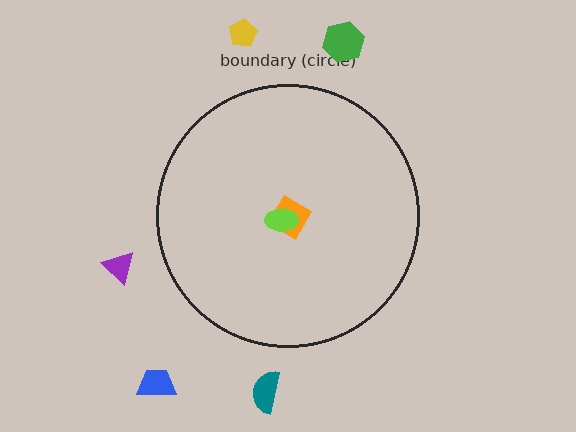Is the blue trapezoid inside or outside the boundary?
Outside.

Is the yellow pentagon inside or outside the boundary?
Outside.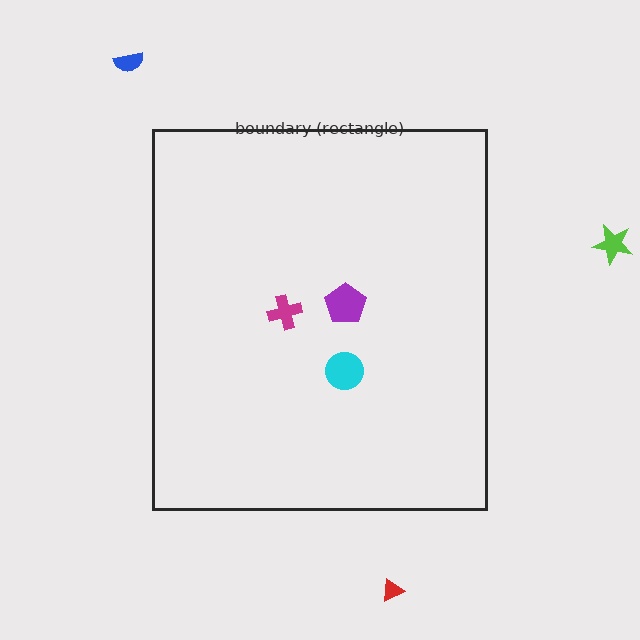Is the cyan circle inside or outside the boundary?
Inside.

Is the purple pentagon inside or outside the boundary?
Inside.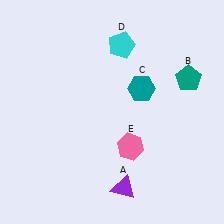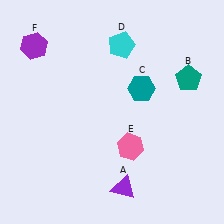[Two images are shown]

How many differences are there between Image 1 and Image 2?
There is 1 difference between the two images.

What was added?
A purple hexagon (F) was added in Image 2.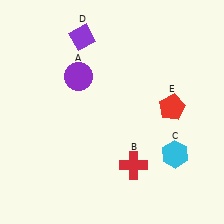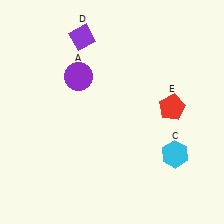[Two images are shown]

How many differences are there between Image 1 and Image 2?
There is 1 difference between the two images.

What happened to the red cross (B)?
The red cross (B) was removed in Image 2. It was in the bottom-right area of Image 1.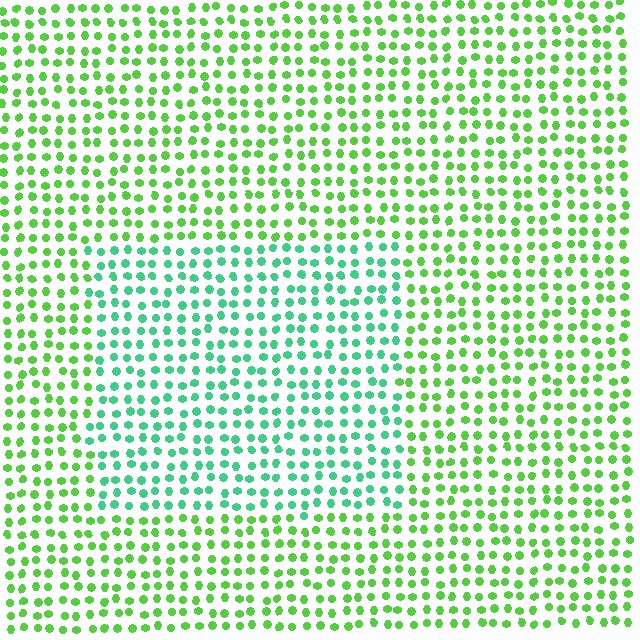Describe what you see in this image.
The image is filled with small lime elements in a uniform arrangement. A rectangle-shaped region is visible where the elements are tinted to a slightly different hue, forming a subtle color boundary.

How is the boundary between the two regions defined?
The boundary is defined purely by a slight shift in hue (about 40 degrees). Spacing, size, and orientation are identical on both sides.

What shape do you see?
I see a rectangle.